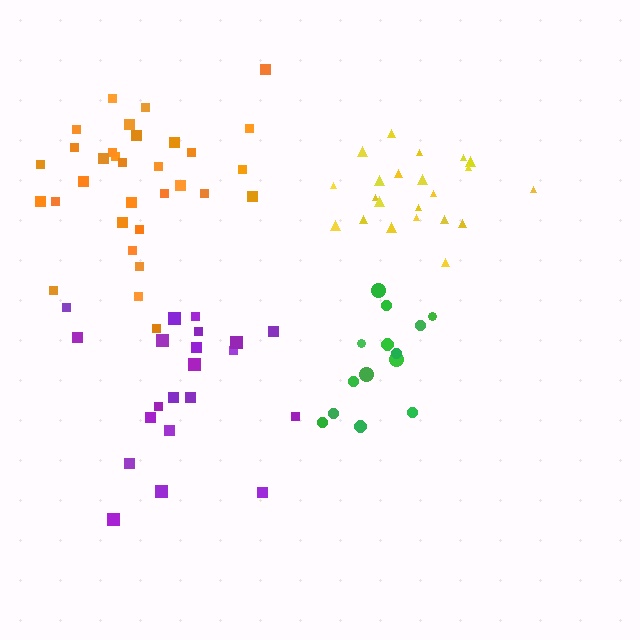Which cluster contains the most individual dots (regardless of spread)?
Orange (32).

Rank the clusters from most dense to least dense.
yellow, orange, green, purple.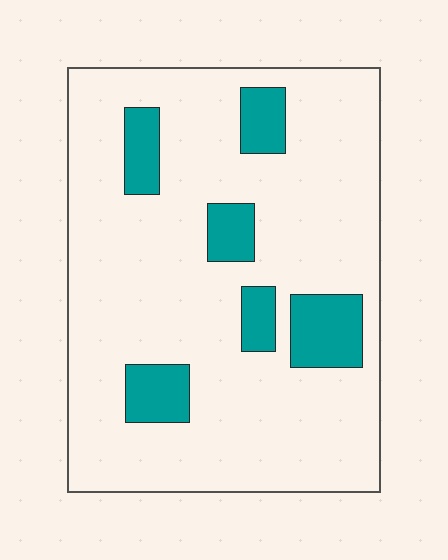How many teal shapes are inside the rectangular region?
6.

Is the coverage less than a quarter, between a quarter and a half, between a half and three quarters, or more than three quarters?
Less than a quarter.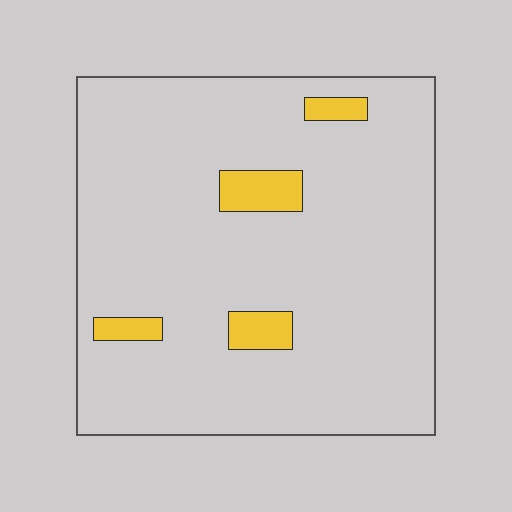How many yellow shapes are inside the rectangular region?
4.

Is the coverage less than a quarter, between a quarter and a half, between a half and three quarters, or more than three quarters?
Less than a quarter.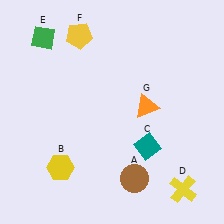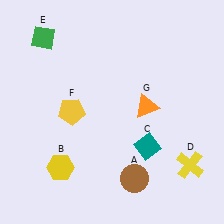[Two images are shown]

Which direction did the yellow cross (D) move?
The yellow cross (D) moved up.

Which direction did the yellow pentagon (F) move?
The yellow pentagon (F) moved down.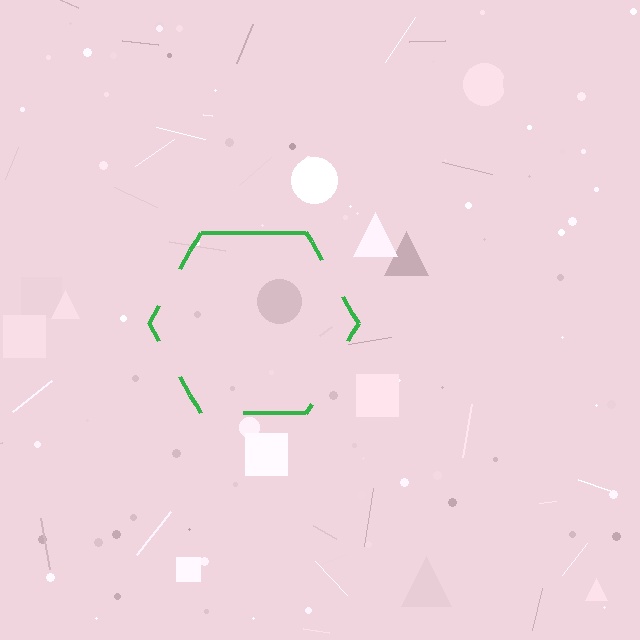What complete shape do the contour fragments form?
The contour fragments form a hexagon.